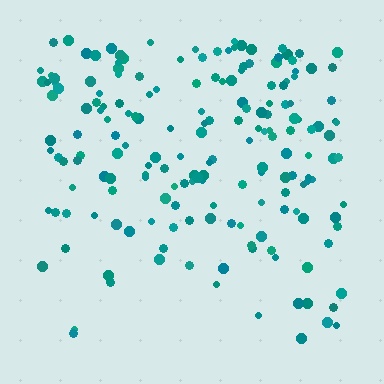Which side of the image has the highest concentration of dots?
The top.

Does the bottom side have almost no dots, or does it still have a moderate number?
Still a moderate number, just noticeably fewer than the top.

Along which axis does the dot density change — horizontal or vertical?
Vertical.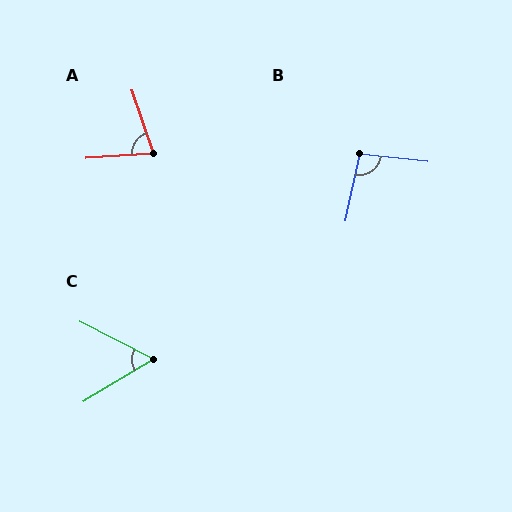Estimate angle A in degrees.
Approximately 75 degrees.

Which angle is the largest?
B, at approximately 97 degrees.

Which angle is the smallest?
C, at approximately 58 degrees.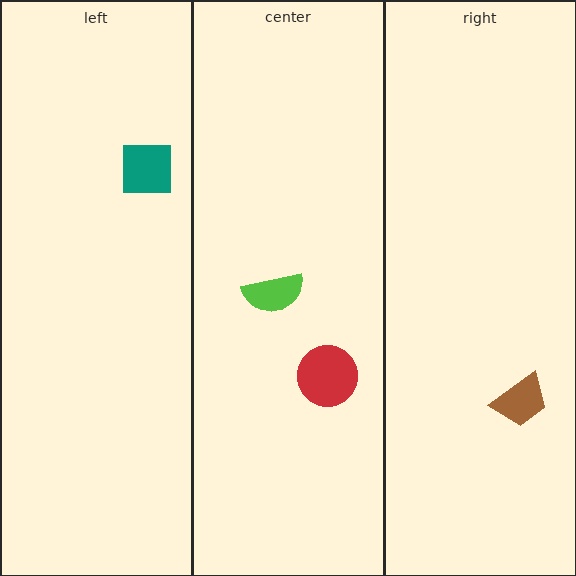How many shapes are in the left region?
1.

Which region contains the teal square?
The left region.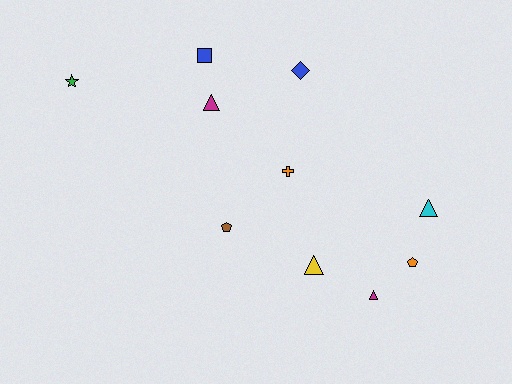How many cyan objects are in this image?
There is 1 cyan object.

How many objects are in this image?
There are 10 objects.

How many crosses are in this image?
There is 1 cross.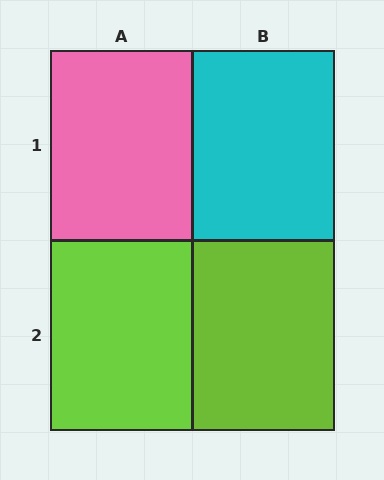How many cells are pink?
1 cell is pink.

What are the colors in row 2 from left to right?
Lime, lime.